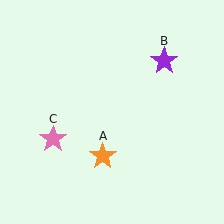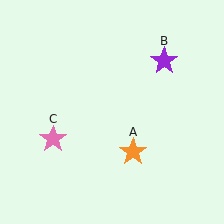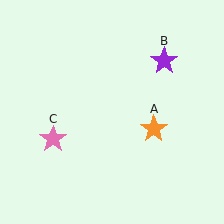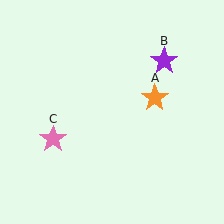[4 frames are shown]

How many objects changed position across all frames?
1 object changed position: orange star (object A).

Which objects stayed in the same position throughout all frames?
Purple star (object B) and pink star (object C) remained stationary.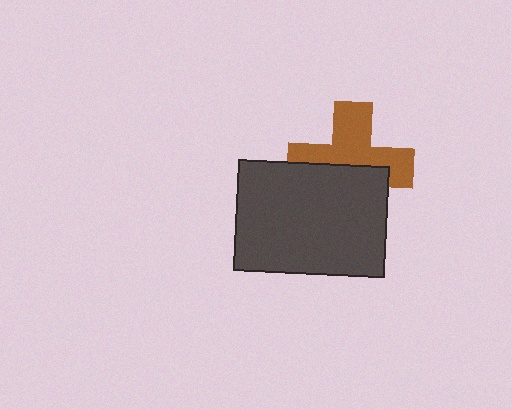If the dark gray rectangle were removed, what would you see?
You would see the complete brown cross.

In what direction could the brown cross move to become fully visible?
The brown cross could move up. That would shift it out from behind the dark gray rectangle entirely.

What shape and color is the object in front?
The object in front is a dark gray rectangle.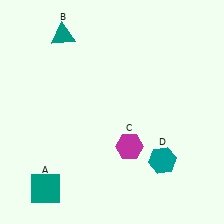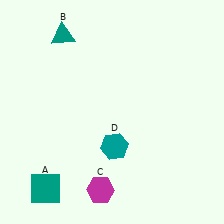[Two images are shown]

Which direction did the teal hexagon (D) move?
The teal hexagon (D) moved left.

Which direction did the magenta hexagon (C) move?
The magenta hexagon (C) moved down.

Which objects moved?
The objects that moved are: the magenta hexagon (C), the teal hexagon (D).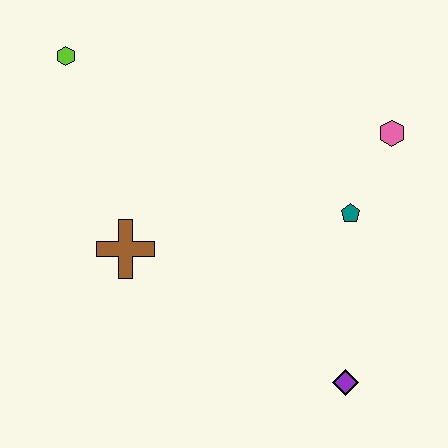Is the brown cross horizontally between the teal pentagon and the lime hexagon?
Yes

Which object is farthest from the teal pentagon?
The lime hexagon is farthest from the teal pentagon.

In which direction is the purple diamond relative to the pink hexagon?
The purple diamond is below the pink hexagon.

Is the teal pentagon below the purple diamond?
No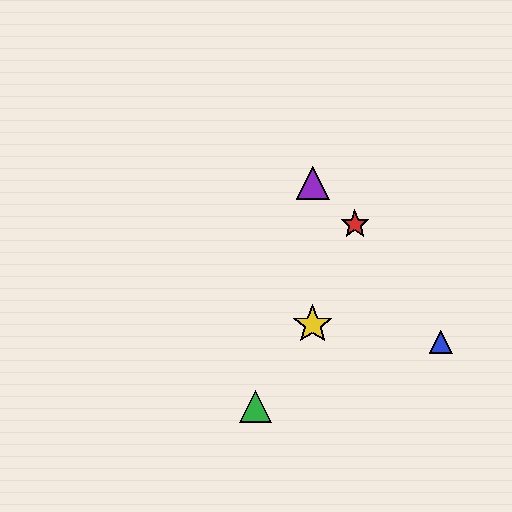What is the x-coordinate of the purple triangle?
The purple triangle is at x≈313.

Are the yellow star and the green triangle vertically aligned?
No, the yellow star is at x≈313 and the green triangle is at x≈256.